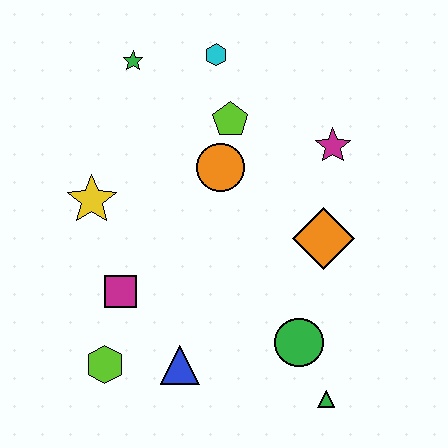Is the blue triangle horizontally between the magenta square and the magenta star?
Yes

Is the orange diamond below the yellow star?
Yes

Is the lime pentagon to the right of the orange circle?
Yes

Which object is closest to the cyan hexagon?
The lime pentagon is closest to the cyan hexagon.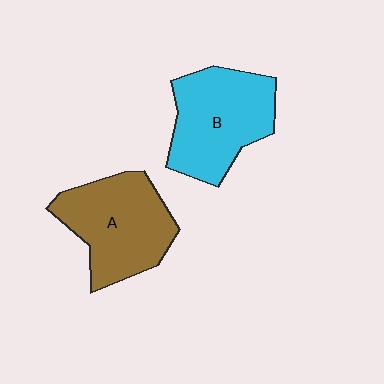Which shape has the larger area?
Shape B (cyan).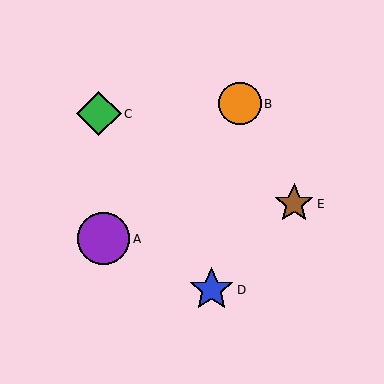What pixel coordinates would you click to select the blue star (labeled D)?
Click at (211, 290) to select the blue star D.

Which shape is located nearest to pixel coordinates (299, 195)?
The brown star (labeled E) at (294, 204) is nearest to that location.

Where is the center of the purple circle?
The center of the purple circle is at (104, 239).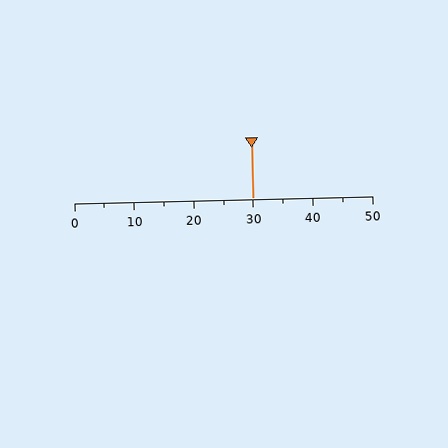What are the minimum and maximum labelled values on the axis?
The axis runs from 0 to 50.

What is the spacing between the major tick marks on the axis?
The major ticks are spaced 10 apart.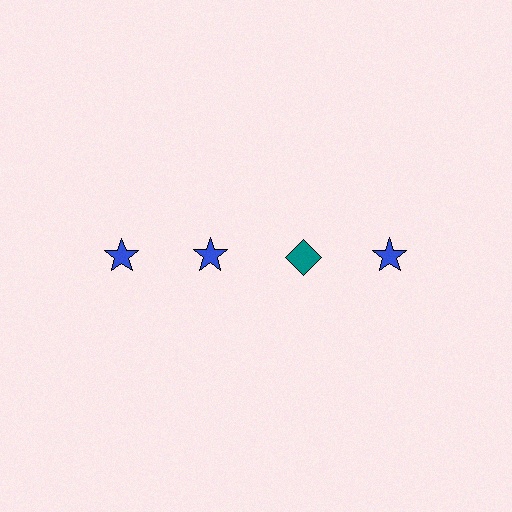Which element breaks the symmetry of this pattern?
The teal diamond in the top row, center column breaks the symmetry. All other shapes are blue stars.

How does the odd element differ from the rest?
It differs in both color (teal instead of blue) and shape (diamond instead of star).